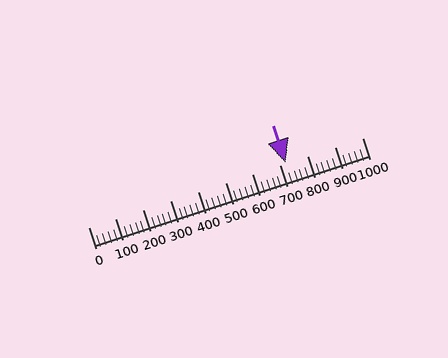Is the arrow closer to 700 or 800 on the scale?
The arrow is closer to 700.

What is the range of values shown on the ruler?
The ruler shows values from 0 to 1000.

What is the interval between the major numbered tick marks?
The major tick marks are spaced 100 units apart.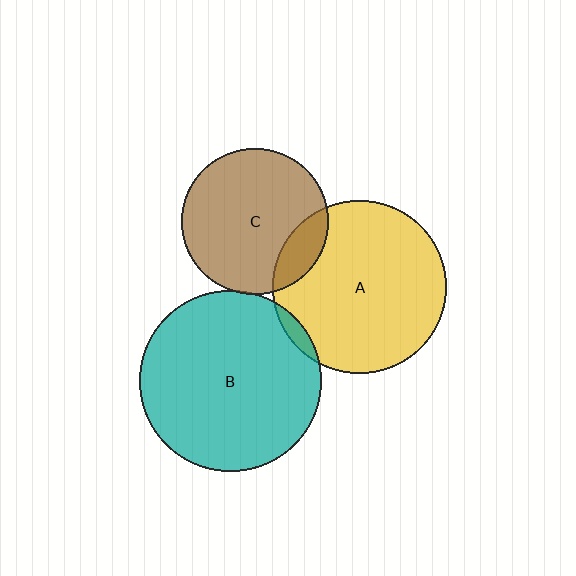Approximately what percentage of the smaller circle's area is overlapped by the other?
Approximately 5%.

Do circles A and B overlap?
Yes.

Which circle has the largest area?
Circle B (teal).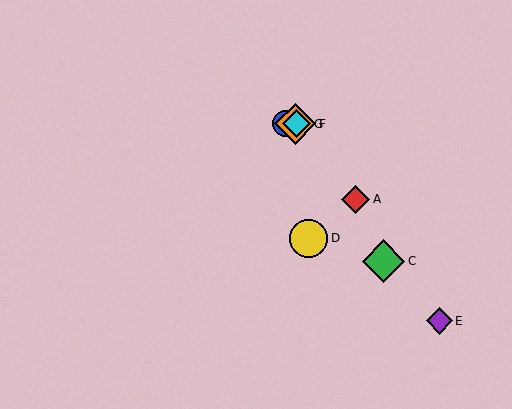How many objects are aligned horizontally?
3 objects (B, F, G) are aligned horizontally.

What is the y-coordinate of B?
Object B is at y≈124.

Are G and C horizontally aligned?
No, G is at y≈124 and C is at y≈261.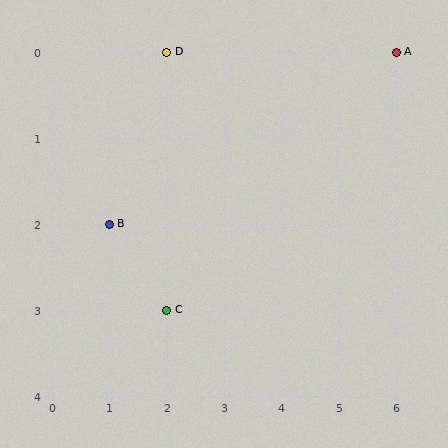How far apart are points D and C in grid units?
Points D and C are 3 rows apart.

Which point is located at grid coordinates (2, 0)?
Point D is at (2, 0).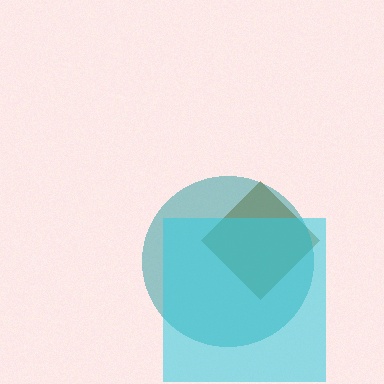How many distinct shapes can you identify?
There are 3 distinct shapes: a brown diamond, a teal circle, a cyan square.